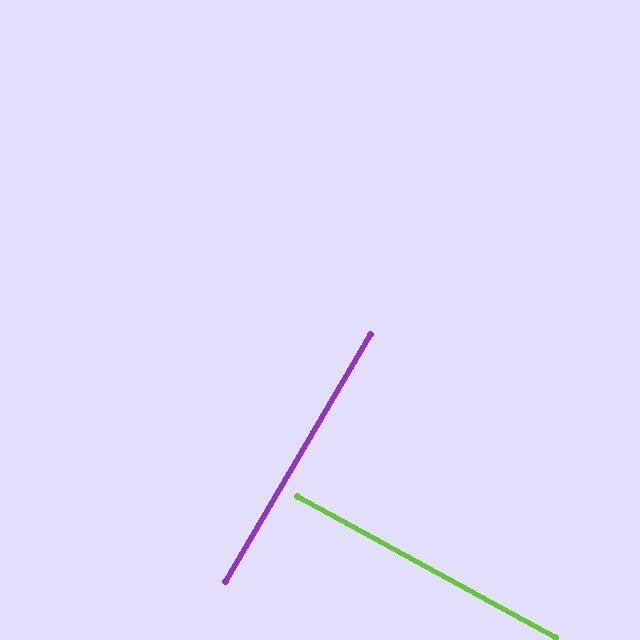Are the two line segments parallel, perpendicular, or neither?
Perpendicular — they meet at approximately 88°.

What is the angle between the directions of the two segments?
Approximately 88 degrees.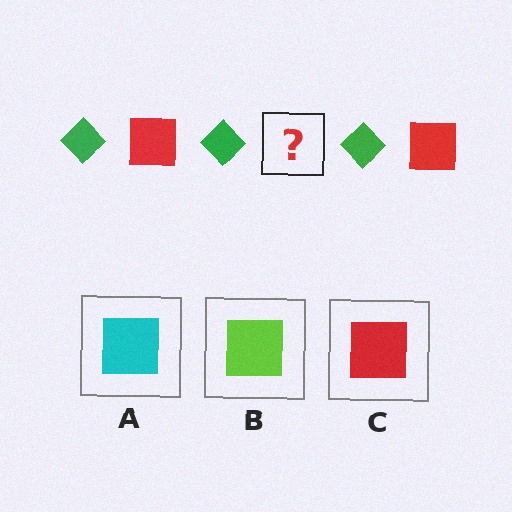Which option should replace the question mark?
Option C.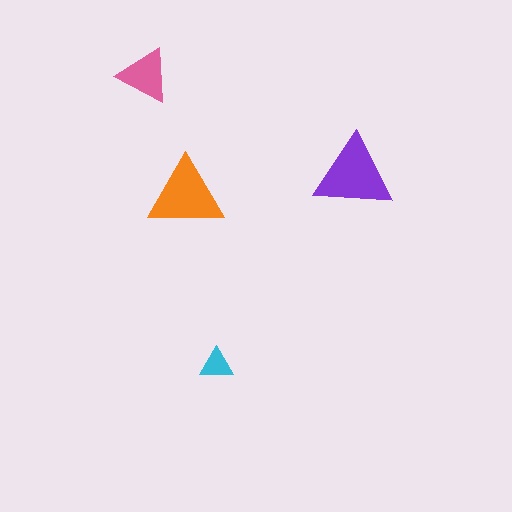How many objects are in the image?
There are 4 objects in the image.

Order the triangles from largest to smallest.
the purple one, the orange one, the pink one, the cyan one.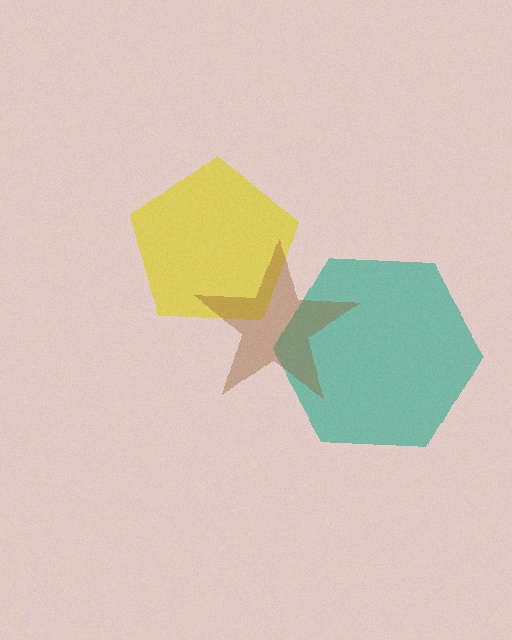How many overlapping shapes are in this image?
There are 3 overlapping shapes in the image.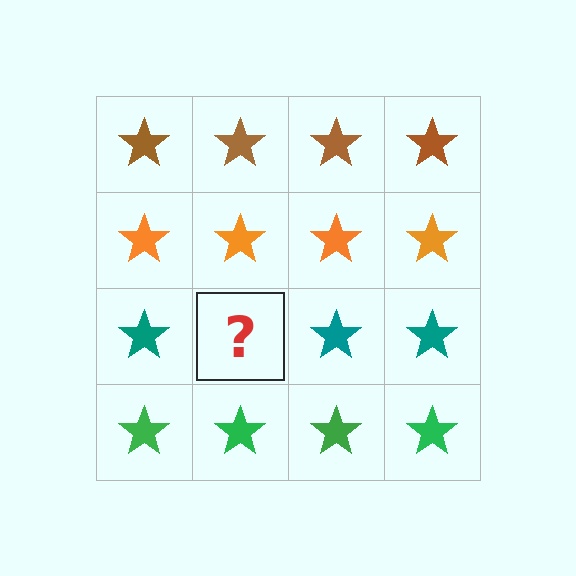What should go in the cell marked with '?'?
The missing cell should contain a teal star.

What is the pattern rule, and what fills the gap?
The rule is that each row has a consistent color. The gap should be filled with a teal star.